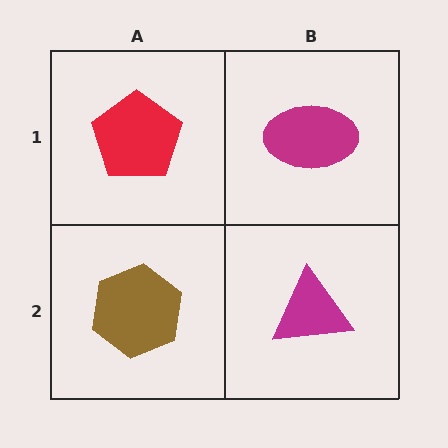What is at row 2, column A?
A brown hexagon.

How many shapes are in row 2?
2 shapes.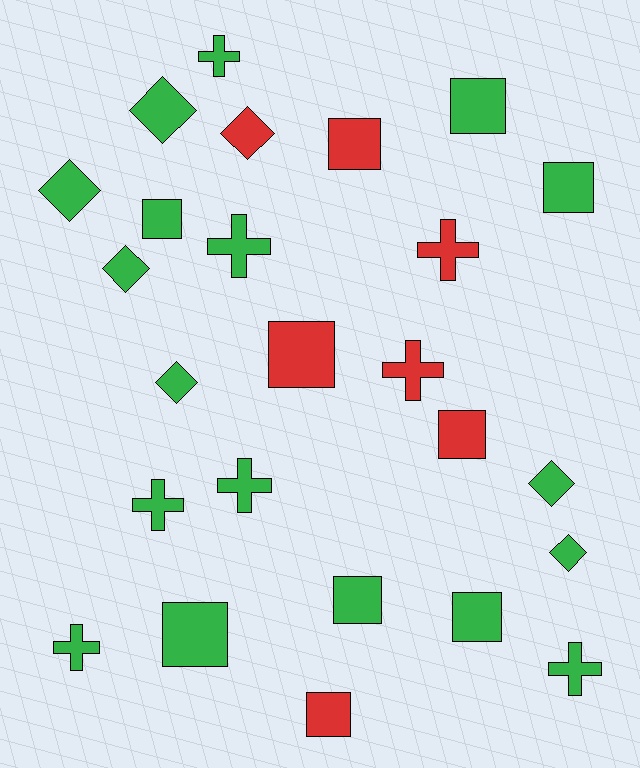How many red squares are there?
There are 4 red squares.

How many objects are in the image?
There are 25 objects.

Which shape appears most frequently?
Square, with 10 objects.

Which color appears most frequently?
Green, with 18 objects.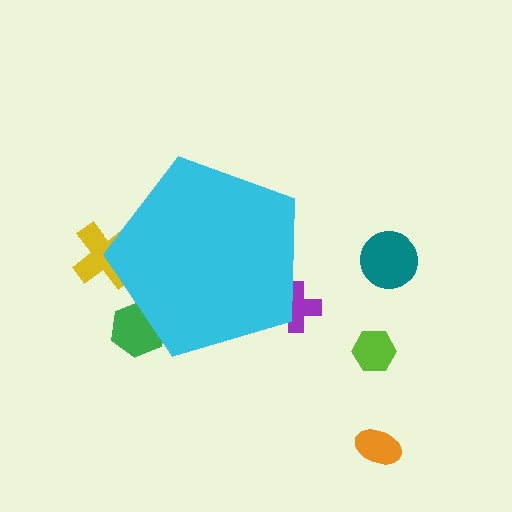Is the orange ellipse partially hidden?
No, the orange ellipse is fully visible.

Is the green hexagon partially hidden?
Yes, the green hexagon is partially hidden behind the cyan pentagon.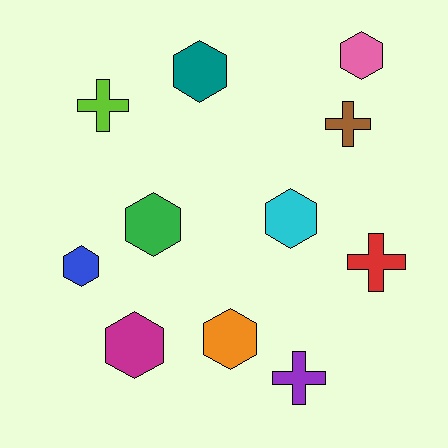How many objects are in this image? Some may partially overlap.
There are 11 objects.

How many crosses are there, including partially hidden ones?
There are 4 crosses.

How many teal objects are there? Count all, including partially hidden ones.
There is 1 teal object.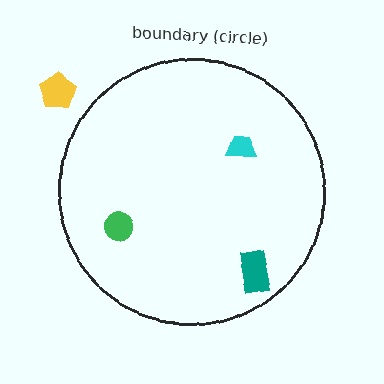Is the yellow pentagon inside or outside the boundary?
Outside.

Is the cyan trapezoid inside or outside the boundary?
Inside.